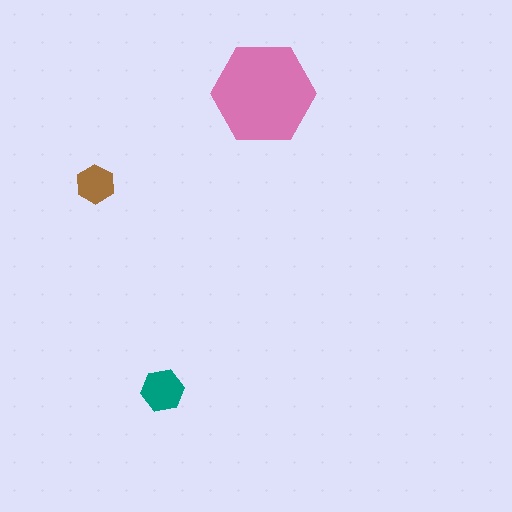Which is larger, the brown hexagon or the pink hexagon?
The pink one.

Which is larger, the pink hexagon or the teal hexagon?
The pink one.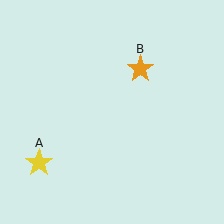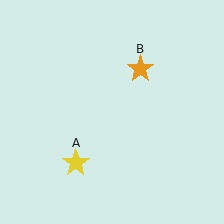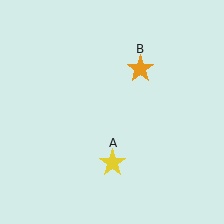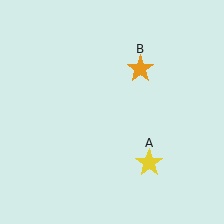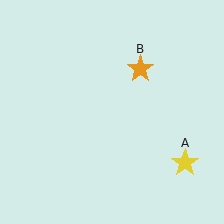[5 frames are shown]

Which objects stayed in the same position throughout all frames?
Orange star (object B) remained stationary.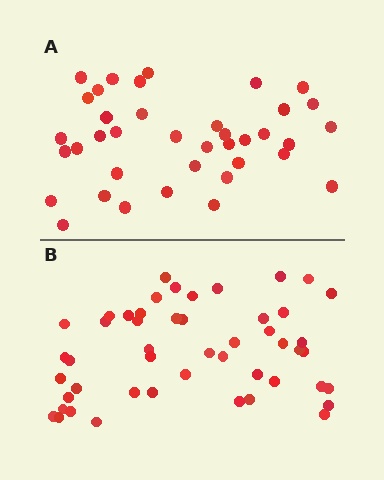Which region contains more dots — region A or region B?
Region B (the bottom region) has more dots.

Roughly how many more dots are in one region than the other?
Region B has roughly 12 or so more dots than region A.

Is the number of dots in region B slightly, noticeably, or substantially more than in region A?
Region B has noticeably more, but not dramatically so. The ratio is roughly 1.3 to 1.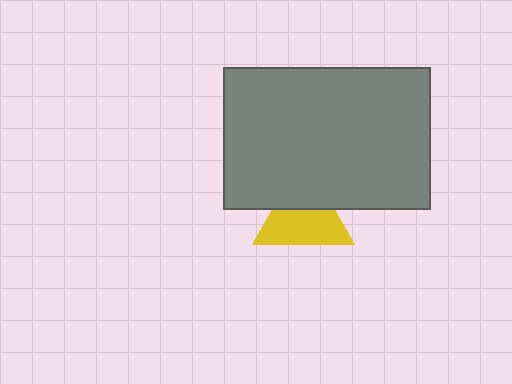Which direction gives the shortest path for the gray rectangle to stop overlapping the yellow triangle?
Moving up gives the shortest separation.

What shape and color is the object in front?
The object in front is a gray rectangle.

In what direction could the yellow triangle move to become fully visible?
The yellow triangle could move down. That would shift it out from behind the gray rectangle entirely.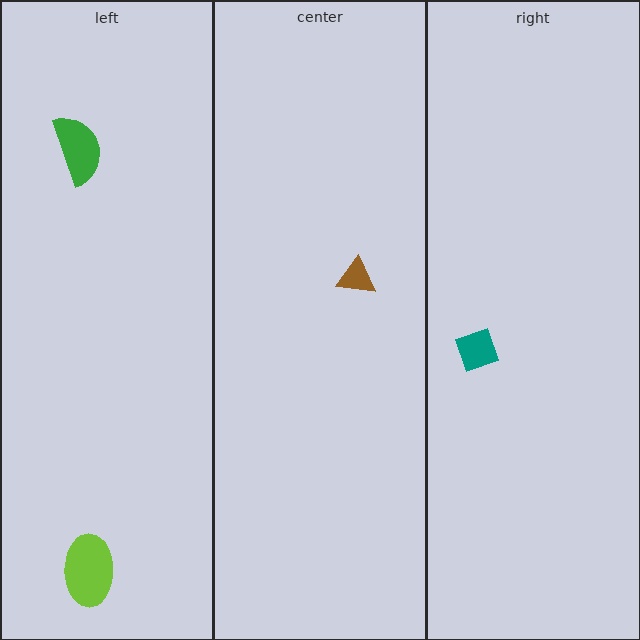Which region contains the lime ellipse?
The left region.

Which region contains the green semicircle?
The left region.